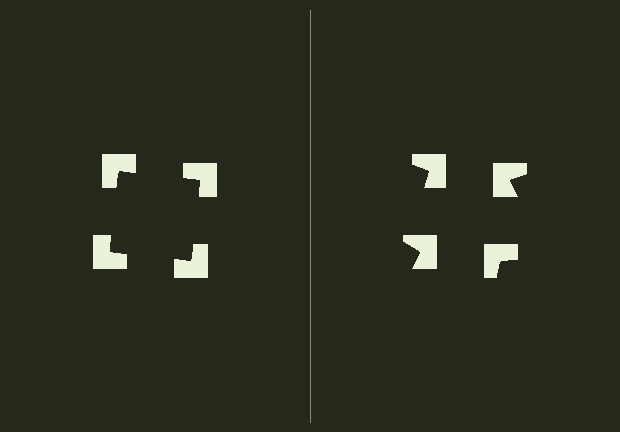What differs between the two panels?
The notched squares are positioned identically on both sides; only the wedge orientations differ. On the left they align to a square; on the right they are misaligned.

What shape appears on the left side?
An illusory square.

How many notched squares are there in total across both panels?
8 — 4 on each side.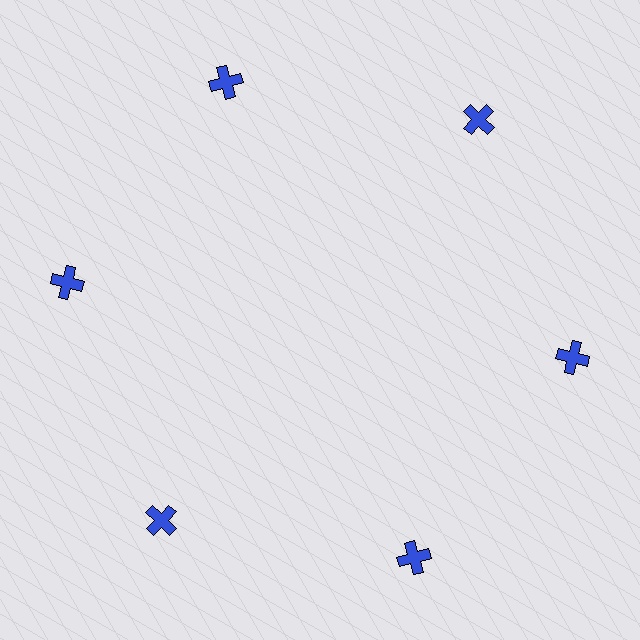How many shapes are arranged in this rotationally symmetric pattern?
There are 6 shapes, arranged in 6 groups of 1.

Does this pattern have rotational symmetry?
Yes, this pattern has 6-fold rotational symmetry. It looks the same after rotating 60 degrees around the center.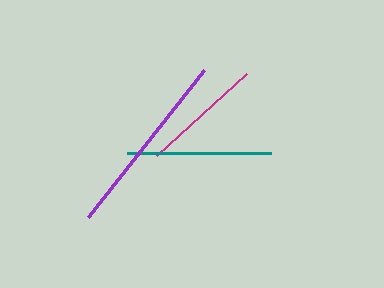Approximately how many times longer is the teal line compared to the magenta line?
The teal line is approximately 1.2 times the length of the magenta line.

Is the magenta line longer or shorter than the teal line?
The teal line is longer than the magenta line.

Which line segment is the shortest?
The magenta line is the shortest at approximately 122 pixels.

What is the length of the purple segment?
The purple segment is approximately 188 pixels long.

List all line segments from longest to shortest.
From longest to shortest: purple, teal, magenta.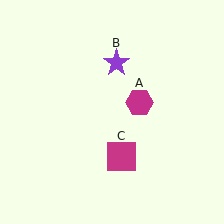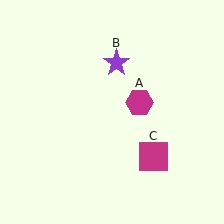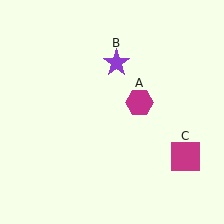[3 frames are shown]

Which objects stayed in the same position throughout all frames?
Magenta hexagon (object A) and purple star (object B) remained stationary.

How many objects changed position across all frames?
1 object changed position: magenta square (object C).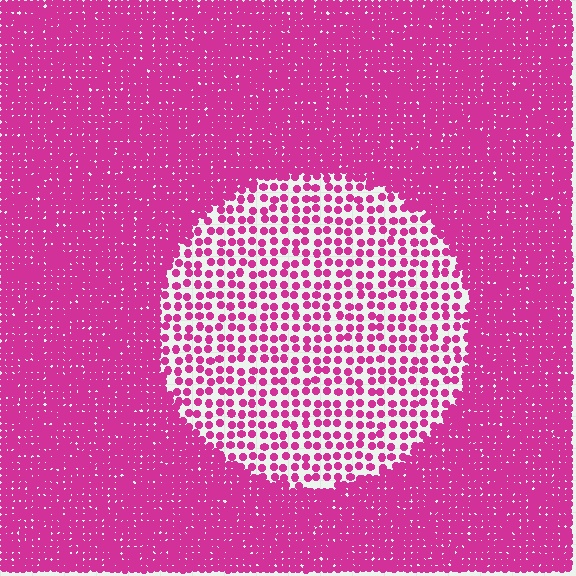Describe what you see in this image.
The image contains small magenta elements arranged at two different densities. A circle-shaped region is visible where the elements are less densely packed than the surrounding area.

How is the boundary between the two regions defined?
The boundary is defined by a change in element density (approximately 2.8x ratio). All elements are the same color, size, and shape.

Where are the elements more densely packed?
The elements are more densely packed outside the circle boundary.